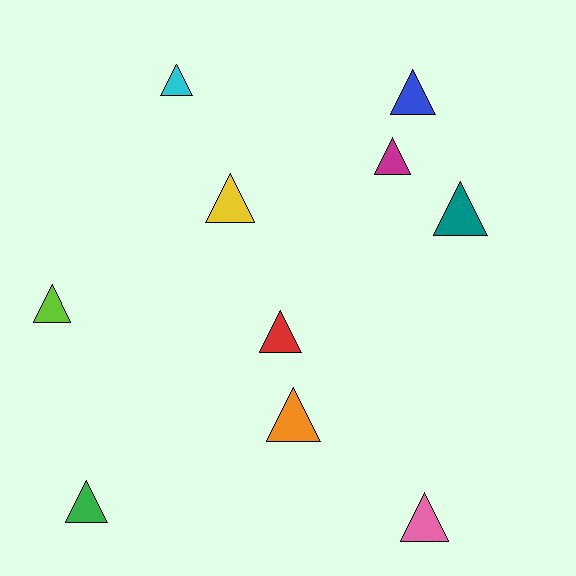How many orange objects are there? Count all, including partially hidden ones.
There is 1 orange object.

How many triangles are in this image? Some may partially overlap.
There are 10 triangles.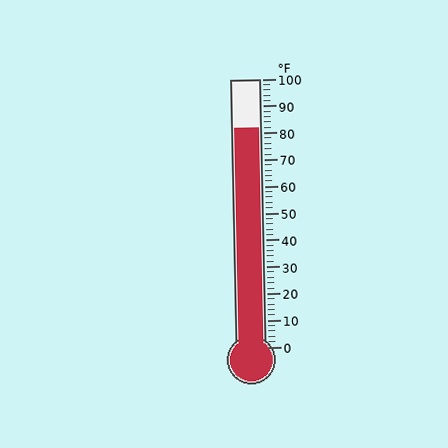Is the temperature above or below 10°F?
The temperature is above 10°F.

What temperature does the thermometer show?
The thermometer shows approximately 82°F.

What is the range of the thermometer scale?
The thermometer scale ranges from 0°F to 100°F.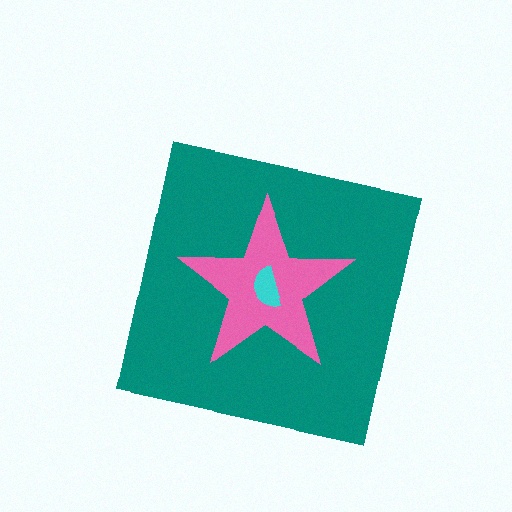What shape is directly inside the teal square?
The pink star.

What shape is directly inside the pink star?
The cyan semicircle.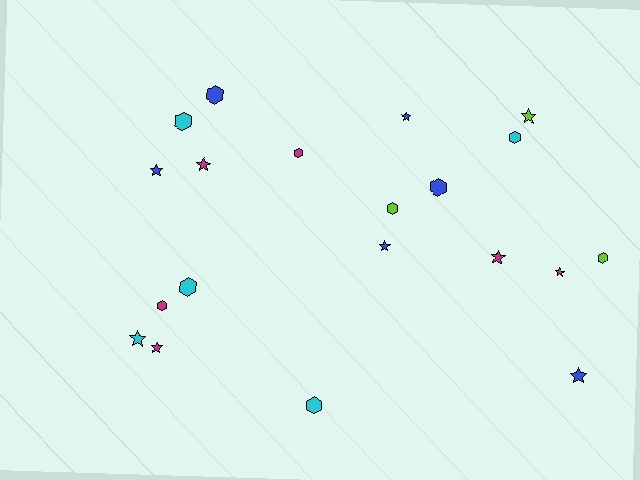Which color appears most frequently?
Blue, with 6 objects.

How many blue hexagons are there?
There are 2 blue hexagons.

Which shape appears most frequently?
Hexagon, with 10 objects.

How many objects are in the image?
There are 20 objects.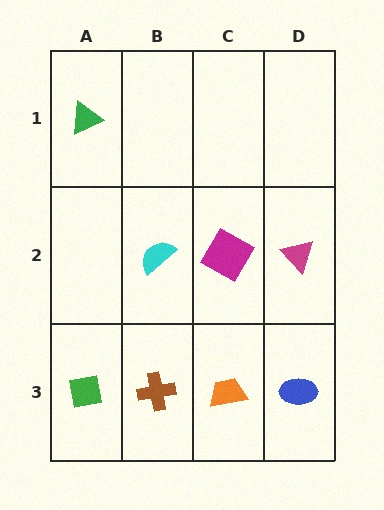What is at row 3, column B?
A brown cross.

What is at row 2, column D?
A magenta triangle.